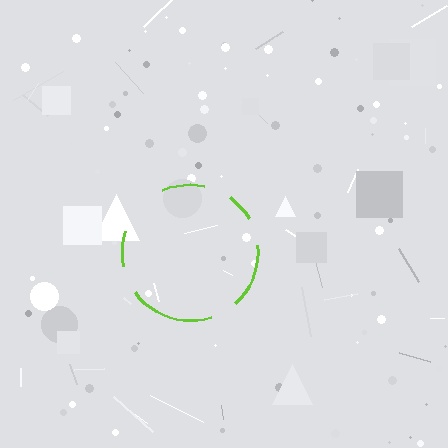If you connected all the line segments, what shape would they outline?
They would outline a circle.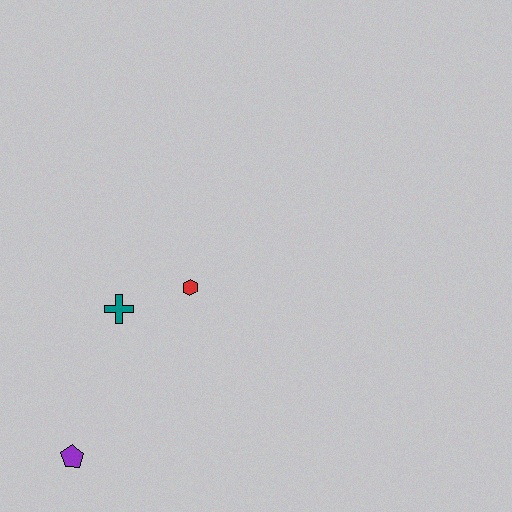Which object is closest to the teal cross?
The red hexagon is closest to the teal cross.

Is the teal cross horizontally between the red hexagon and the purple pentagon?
Yes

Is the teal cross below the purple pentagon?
No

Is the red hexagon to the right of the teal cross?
Yes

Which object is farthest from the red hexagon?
The purple pentagon is farthest from the red hexagon.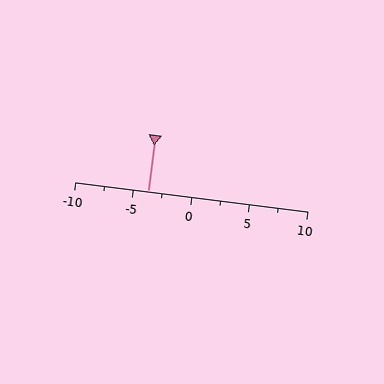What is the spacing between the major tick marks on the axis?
The major ticks are spaced 5 apart.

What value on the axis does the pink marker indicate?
The marker indicates approximately -3.8.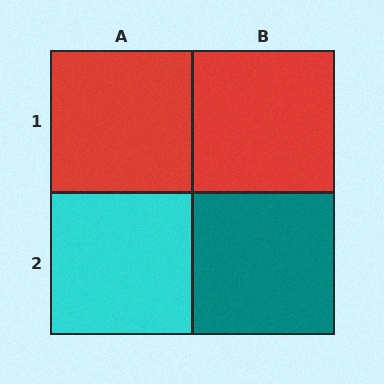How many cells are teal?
1 cell is teal.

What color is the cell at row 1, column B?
Red.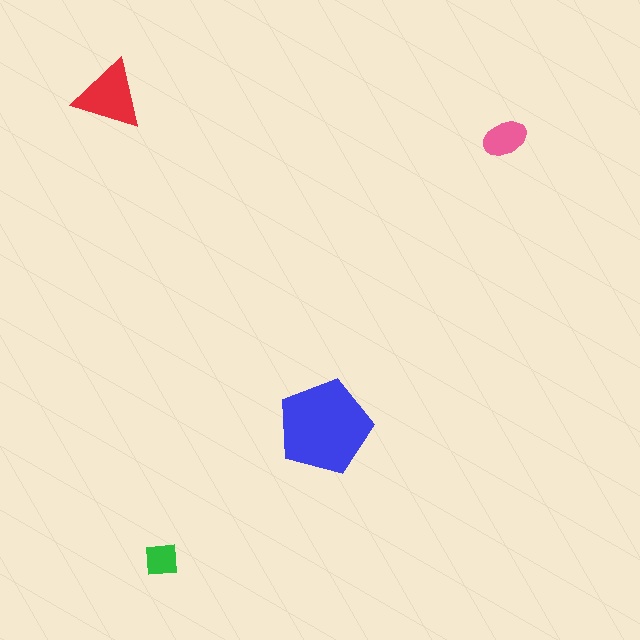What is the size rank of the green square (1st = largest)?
4th.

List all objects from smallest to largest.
The green square, the pink ellipse, the red triangle, the blue pentagon.